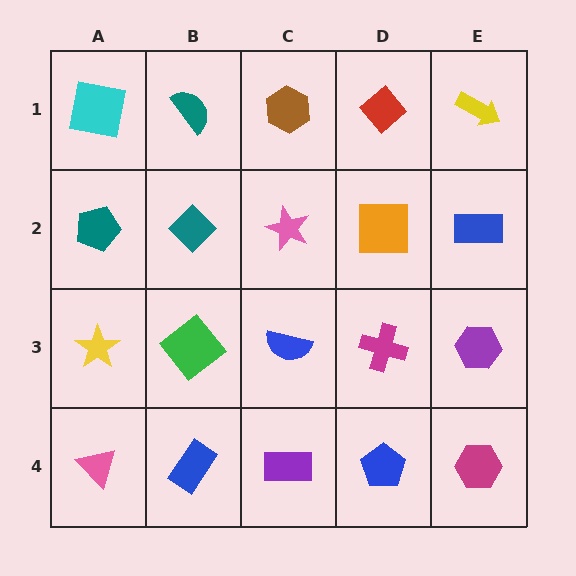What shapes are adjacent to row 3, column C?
A pink star (row 2, column C), a purple rectangle (row 4, column C), a green diamond (row 3, column B), a magenta cross (row 3, column D).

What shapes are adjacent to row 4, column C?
A blue semicircle (row 3, column C), a blue rectangle (row 4, column B), a blue pentagon (row 4, column D).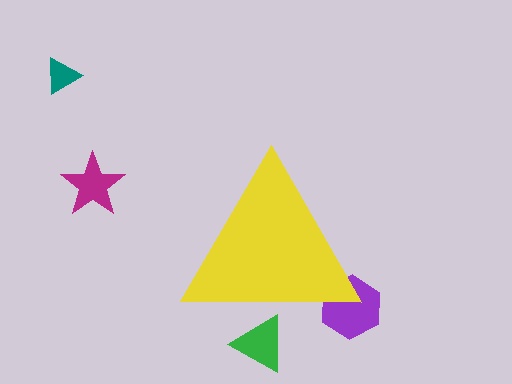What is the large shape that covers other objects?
A yellow triangle.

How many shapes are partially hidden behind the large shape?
2 shapes are partially hidden.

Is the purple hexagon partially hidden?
Yes, the purple hexagon is partially hidden behind the yellow triangle.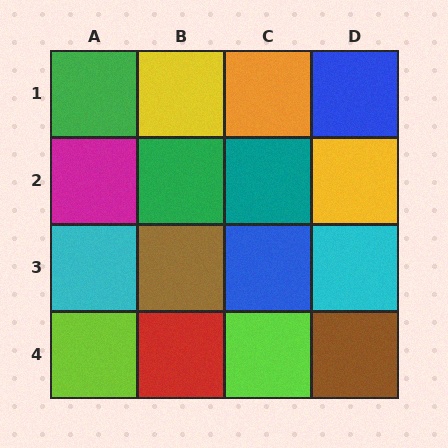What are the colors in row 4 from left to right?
Lime, red, lime, brown.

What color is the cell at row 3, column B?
Brown.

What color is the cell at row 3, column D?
Cyan.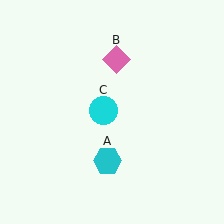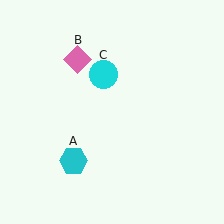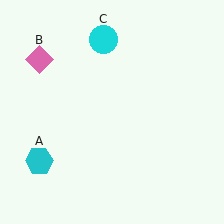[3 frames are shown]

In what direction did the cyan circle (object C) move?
The cyan circle (object C) moved up.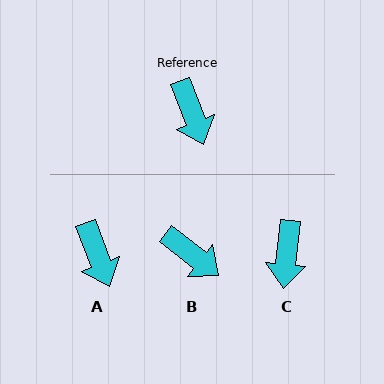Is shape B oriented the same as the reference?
No, it is off by about 31 degrees.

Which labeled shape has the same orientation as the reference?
A.